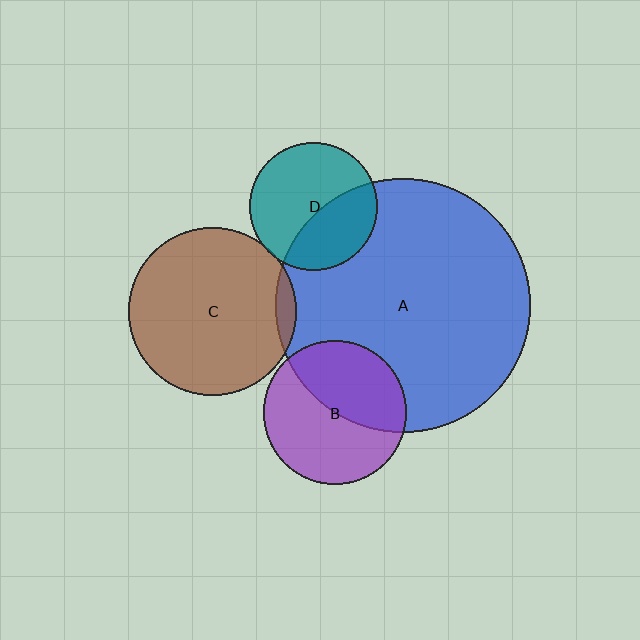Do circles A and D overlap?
Yes.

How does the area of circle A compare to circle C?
Approximately 2.3 times.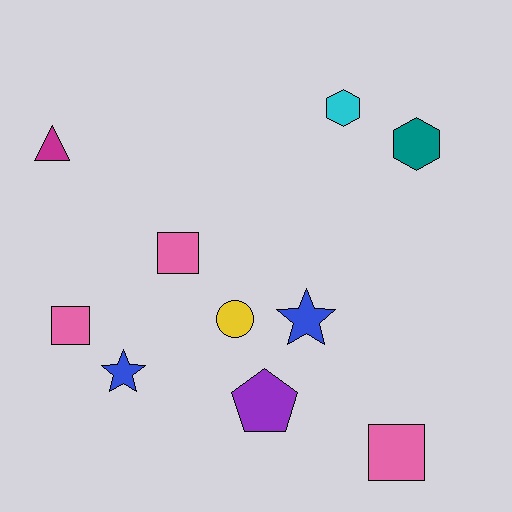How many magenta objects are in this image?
There is 1 magenta object.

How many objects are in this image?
There are 10 objects.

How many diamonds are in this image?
There are no diamonds.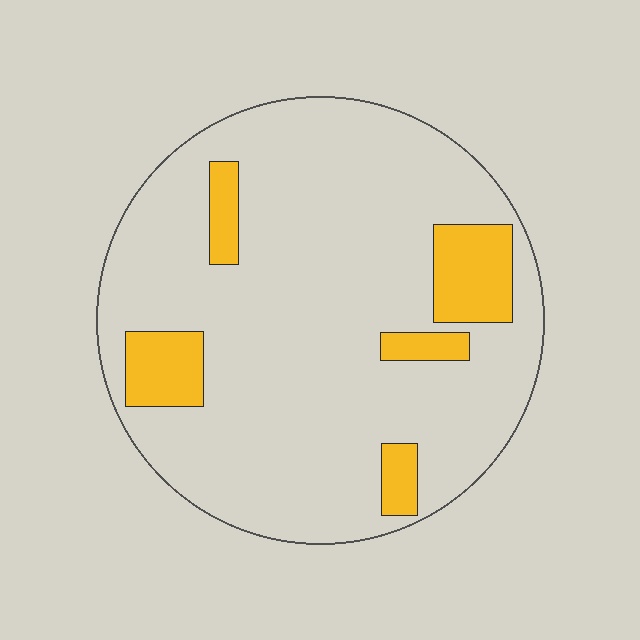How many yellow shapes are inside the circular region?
5.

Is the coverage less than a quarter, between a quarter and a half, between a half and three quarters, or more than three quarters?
Less than a quarter.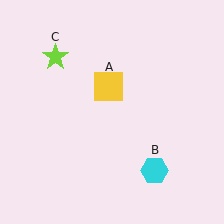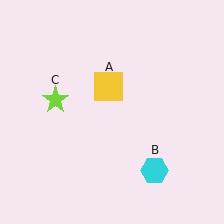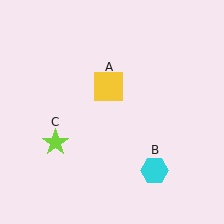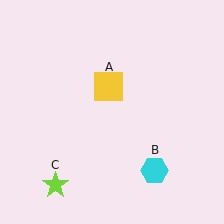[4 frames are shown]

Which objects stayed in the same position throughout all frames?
Yellow square (object A) and cyan hexagon (object B) remained stationary.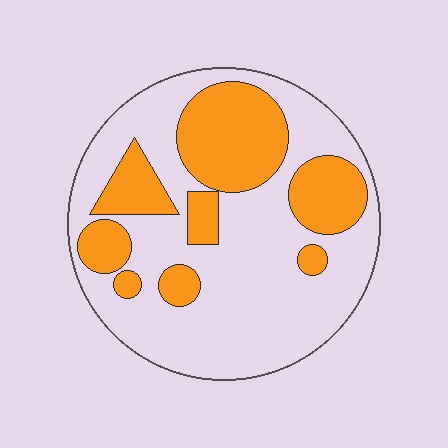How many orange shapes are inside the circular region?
8.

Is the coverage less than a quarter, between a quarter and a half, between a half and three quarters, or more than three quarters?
Between a quarter and a half.